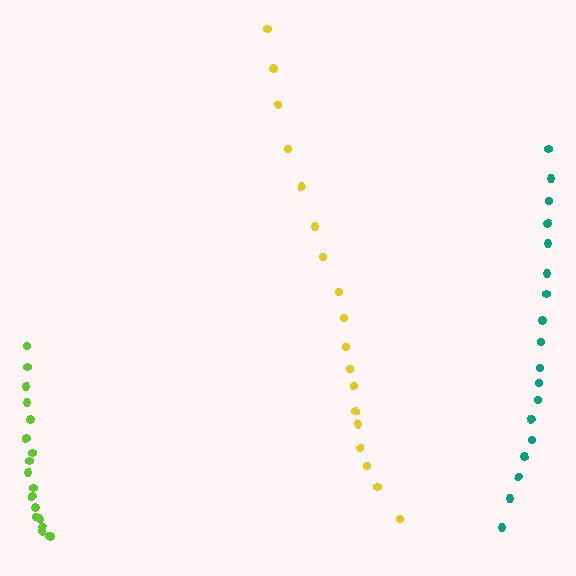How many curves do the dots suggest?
There are 3 distinct paths.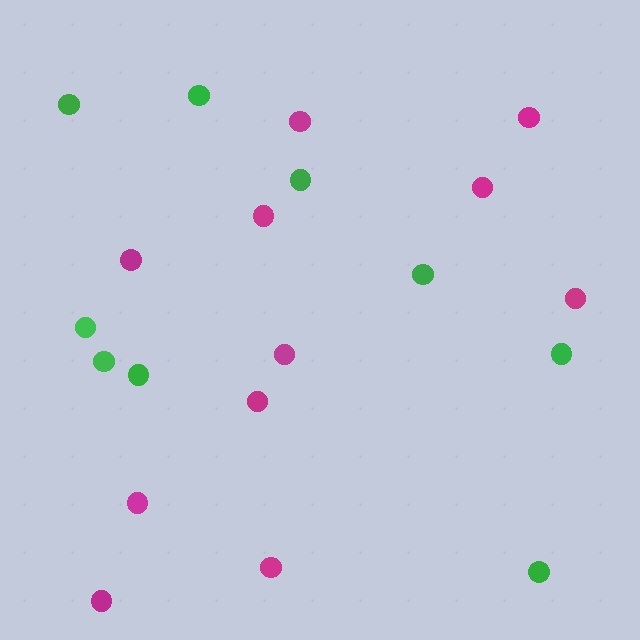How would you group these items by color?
There are 2 groups: one group of magenta circles (11) and one group of green circles (9).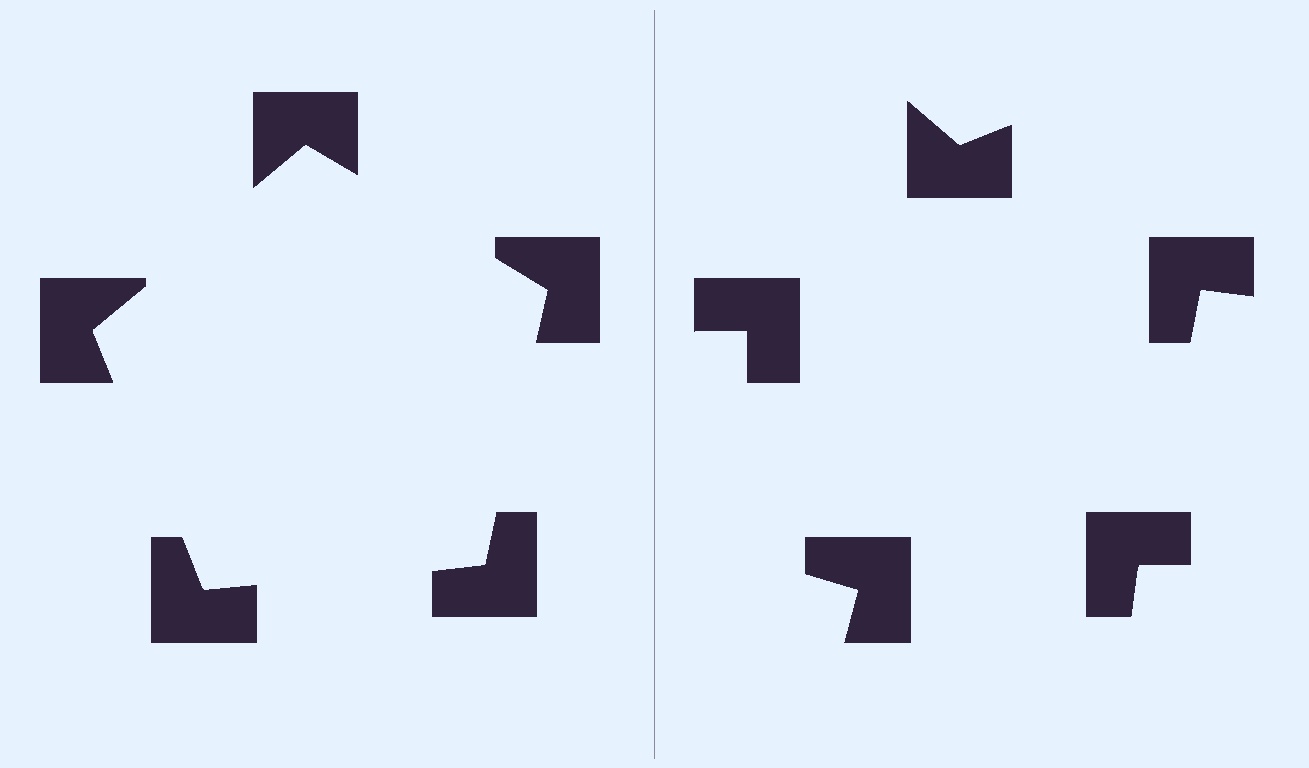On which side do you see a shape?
An illusory pentagon appears on the left side. On the right side the wedge cuts are rotated, so no coherent shape forms.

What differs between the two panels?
The notched squares are positioned identically on both sides; only the wedge orientations differ. On the left they align to a pentagon; on the right they are misaligned.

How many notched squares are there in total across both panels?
10 — 5 on each side.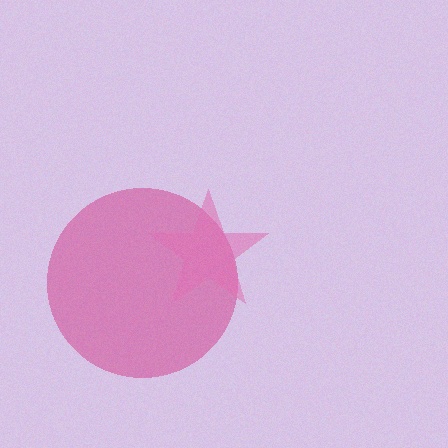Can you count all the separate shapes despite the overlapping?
Yes, there are 2 separate shapes.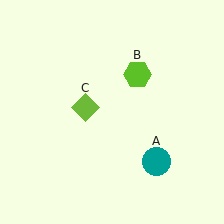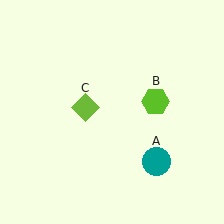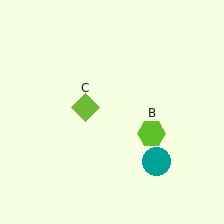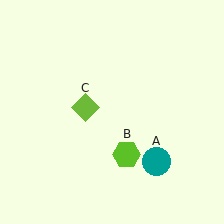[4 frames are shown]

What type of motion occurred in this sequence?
The lime hexagon (object B) rotated clockwise around the center of the scene.